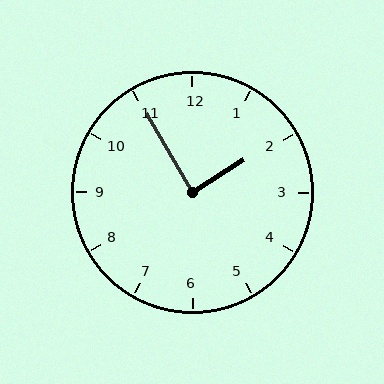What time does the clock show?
1:55.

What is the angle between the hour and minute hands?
Approximately 88 degrees.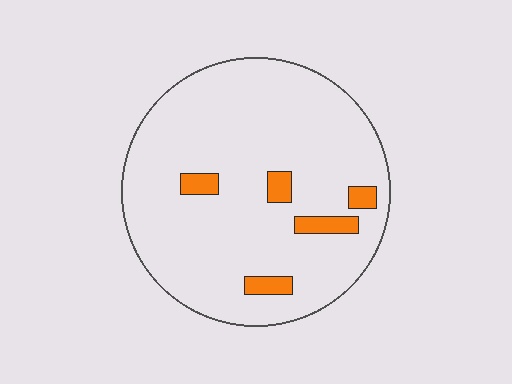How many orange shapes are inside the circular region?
5.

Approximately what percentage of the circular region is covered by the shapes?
Approximately 10%.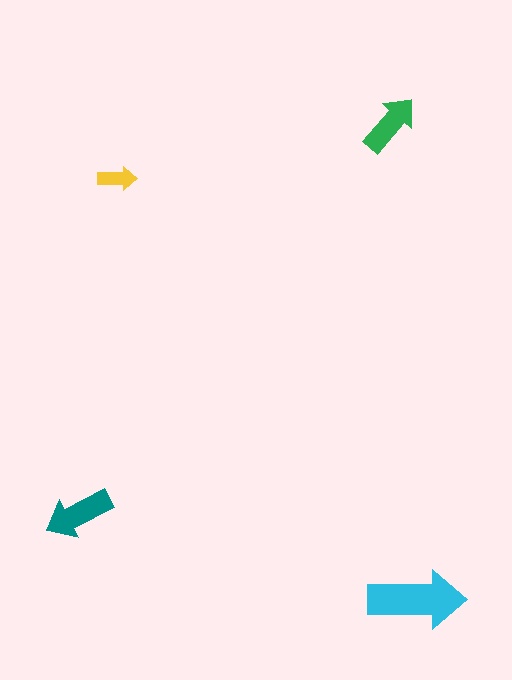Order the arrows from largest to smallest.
the cyan one, the teal one, the green one, the yellow one.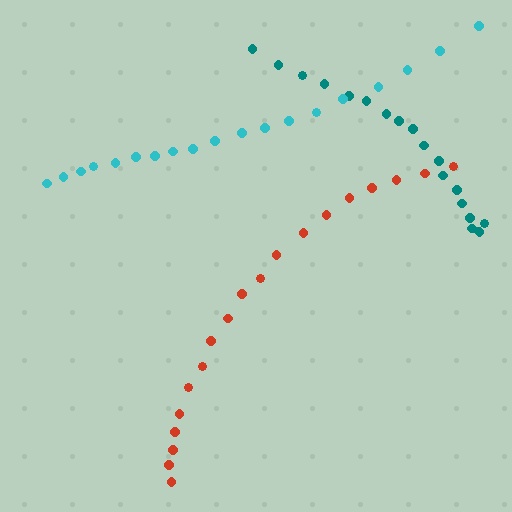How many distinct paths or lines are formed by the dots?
There are 3 distinct paths.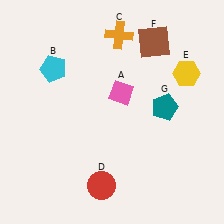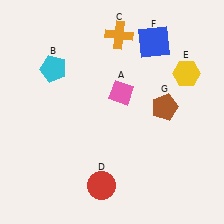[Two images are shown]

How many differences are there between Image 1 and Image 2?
There are 2 differences between the two images.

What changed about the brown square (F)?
In Image 1, F is brown. In Image 2, it changed to blue.